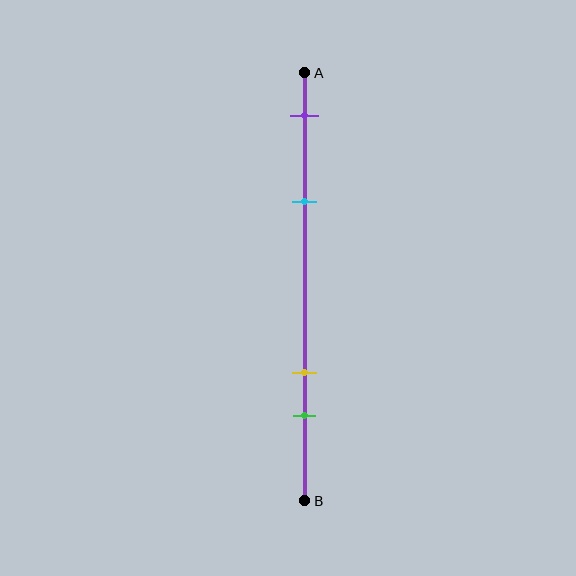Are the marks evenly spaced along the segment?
No, the marks are not evenly spaced.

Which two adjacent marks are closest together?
The yellow and green marks are the closest adjacent pair.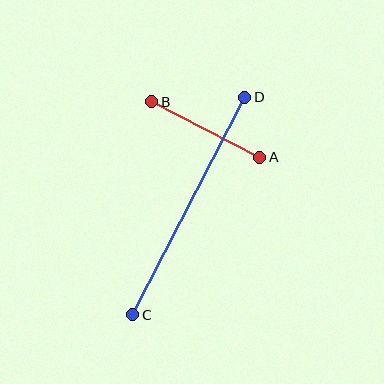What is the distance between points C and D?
The distance is approximately 244 pixels.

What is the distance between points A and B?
The distance is approximately 121 pixels.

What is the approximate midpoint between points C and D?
The midpoint is at approximately (189, 206) pixels.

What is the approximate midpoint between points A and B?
The midpoint is at approximately (206, 130) pixels.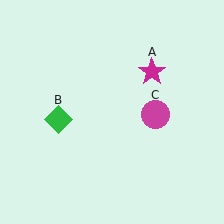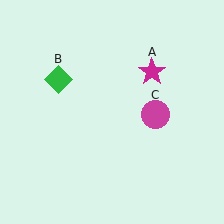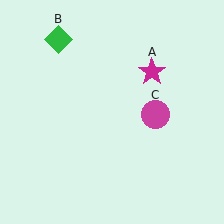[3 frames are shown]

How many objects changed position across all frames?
1 object changed position: green diamond (object B).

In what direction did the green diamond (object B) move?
The green diamond (object B) moved up.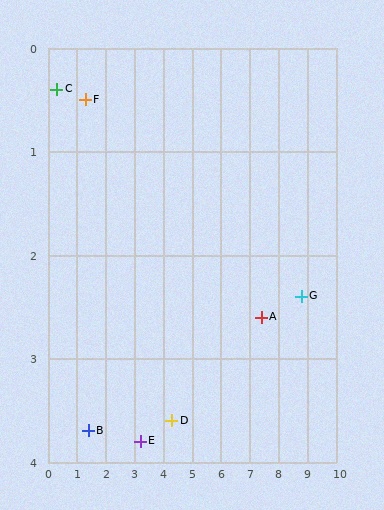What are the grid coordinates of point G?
Point G is at approximately (8.8, 2.4).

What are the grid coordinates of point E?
Point E is at approximately (3.2, 3.8).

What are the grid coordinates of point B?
Point B is at approximately (1.4, 3.7).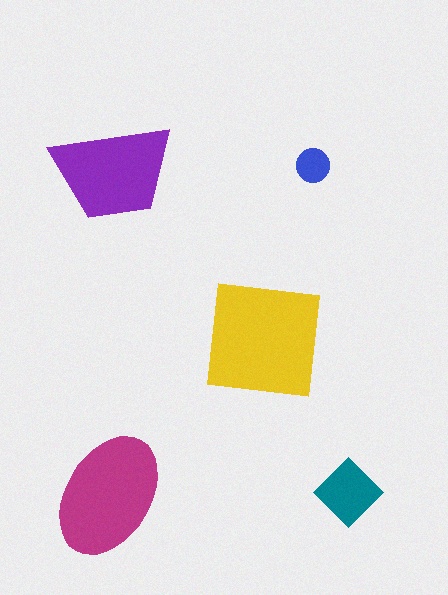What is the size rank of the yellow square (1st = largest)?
1st.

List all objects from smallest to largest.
The blue circle, the teal diamond, the purple trapezoid, the magenta ellipse, the yellow square.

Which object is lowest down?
The magenta ellipse is bottommost.